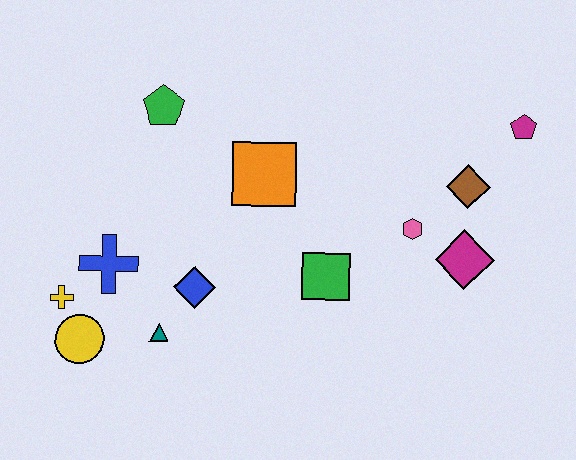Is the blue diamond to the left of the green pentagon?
No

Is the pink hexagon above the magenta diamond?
Yes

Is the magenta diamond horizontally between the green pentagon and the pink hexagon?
No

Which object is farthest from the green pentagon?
The magenta pentagon is farthest from the green pentagon.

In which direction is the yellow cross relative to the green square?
The yellow cross is to the left of the green square.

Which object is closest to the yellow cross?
The yellow circle is closest to the yellow cross.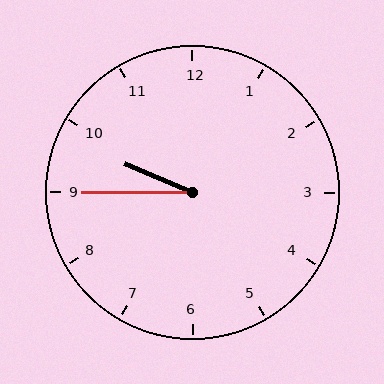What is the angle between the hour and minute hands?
Approximately 22 degrees.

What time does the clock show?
9:45.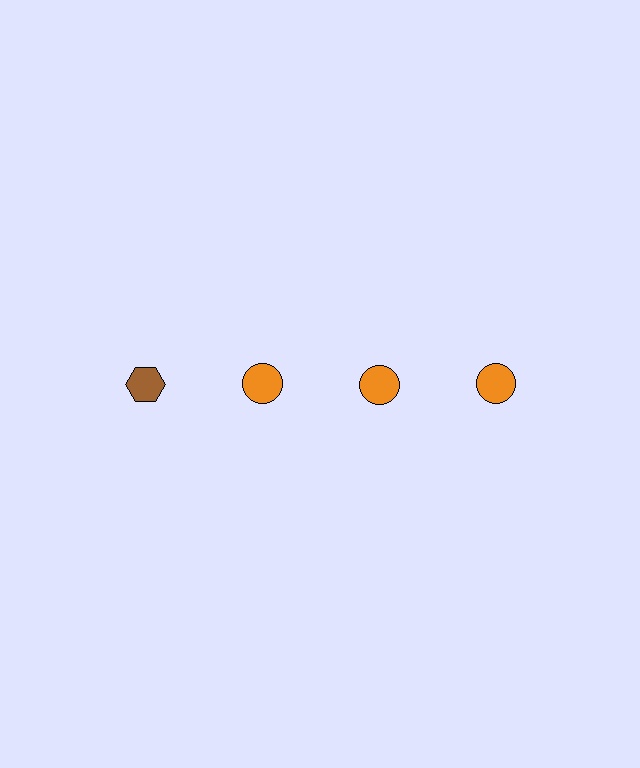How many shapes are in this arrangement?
There are 4 shapes arranged in a grid pattern.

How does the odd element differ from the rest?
It differs in both color (brown instead of orange) and shape (hexagon instead of circle).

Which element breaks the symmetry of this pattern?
The brown hexagon in the top row, leftmost column breaks the symmetry. All other shapes are orange circles.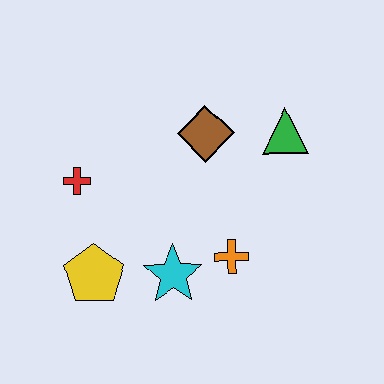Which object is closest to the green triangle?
The brown diamond is closest to the green triangle.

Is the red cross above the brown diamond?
No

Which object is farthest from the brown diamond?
The yellow pentagon is farthest from the brown diamond.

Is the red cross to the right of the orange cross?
No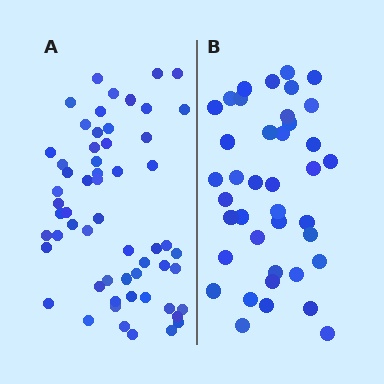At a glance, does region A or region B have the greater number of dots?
Region A (the left region) has more dots.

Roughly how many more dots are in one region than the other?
Region A has approximately 20 more dots than region B.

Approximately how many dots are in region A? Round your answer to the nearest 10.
About 60 dots. (The exact count is 58, which rounds to 60.)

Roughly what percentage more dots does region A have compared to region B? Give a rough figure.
About 45% more.